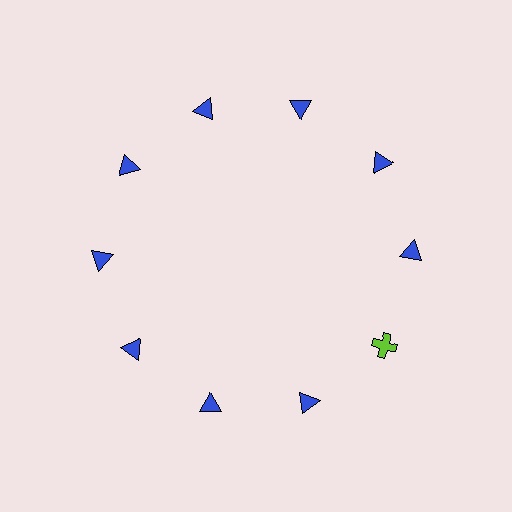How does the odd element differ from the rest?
It differs in both color (lime instead of blue) and shape (cross instead of triangle).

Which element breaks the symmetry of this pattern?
The lime cross at roughly the 4 o'clock position breaks the symmetry. All other shapes are blue triangles.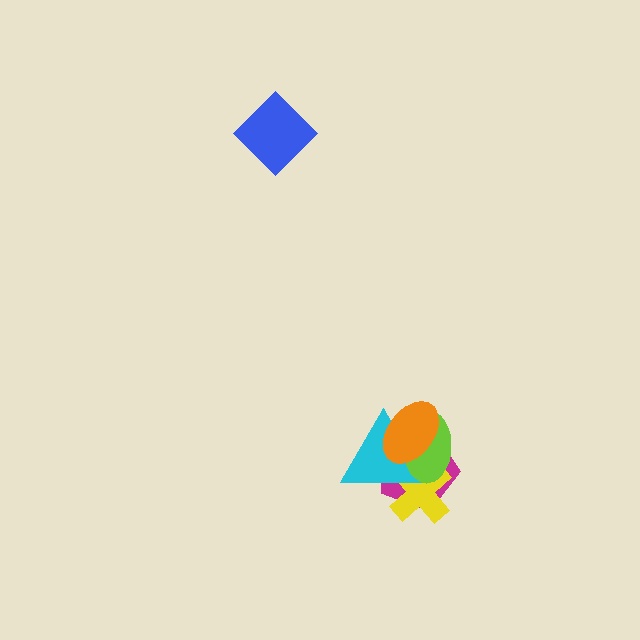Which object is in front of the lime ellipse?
The orange ellipse is in front of the lime ellipse.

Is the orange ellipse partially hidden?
No, no other shape covers it.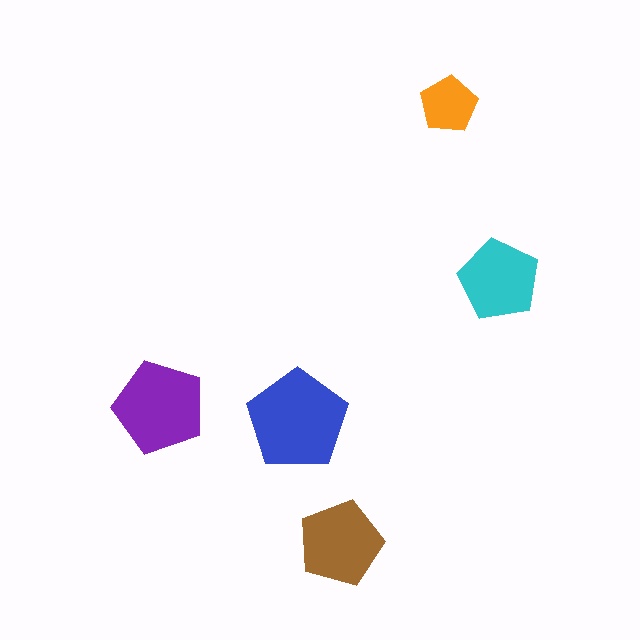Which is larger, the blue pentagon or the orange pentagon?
The blue one.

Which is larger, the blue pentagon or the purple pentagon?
The blue one.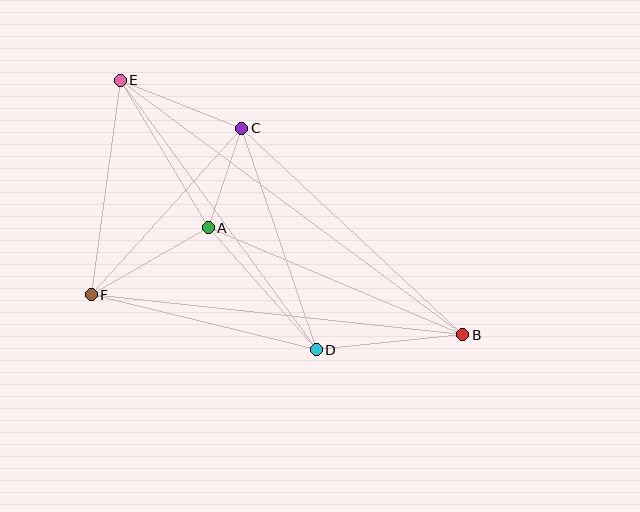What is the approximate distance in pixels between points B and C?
The distance between B and C is approximately 302 pixels.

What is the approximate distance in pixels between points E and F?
The distance between E and F is approximately 217 pixels.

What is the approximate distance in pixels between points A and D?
The distance between A and D is approximately 163 pixels.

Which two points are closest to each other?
Points A and C are closest to each other.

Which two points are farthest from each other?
Points B and E are farthest from each other.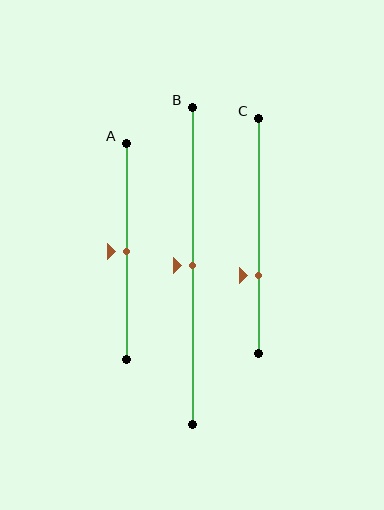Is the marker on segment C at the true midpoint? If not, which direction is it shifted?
No, the marker on segment C is shifted downward by about 17% of the segment length.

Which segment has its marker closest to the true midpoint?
Segment A has its marker closest to the true midpoint.